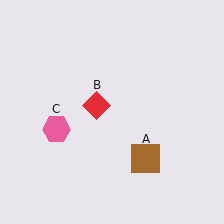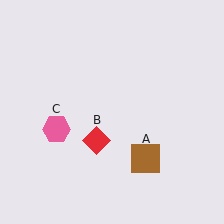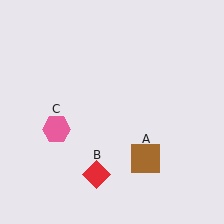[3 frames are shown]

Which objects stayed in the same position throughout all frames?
Brown square (object A) and pink hexagon (object C) remained stationary.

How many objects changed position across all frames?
1 object changed position: red diamond (object B).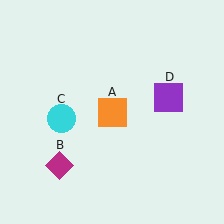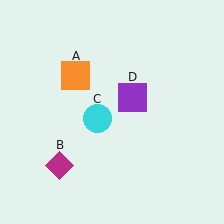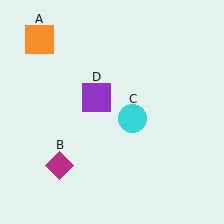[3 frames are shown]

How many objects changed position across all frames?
3 objects changed position: orange square (object A), cyan circle (object C), purple square (object D).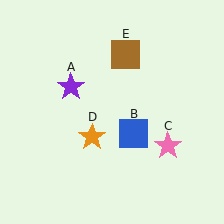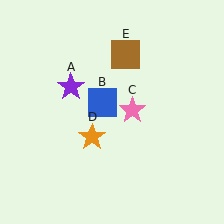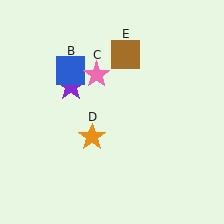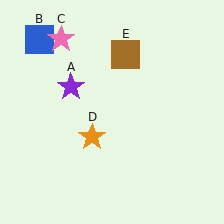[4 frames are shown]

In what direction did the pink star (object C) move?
The pink star (object C) moved up and to the left.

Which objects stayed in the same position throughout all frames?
Purple star (object A) and orange star (object D) and brown square (object E) remained stationary.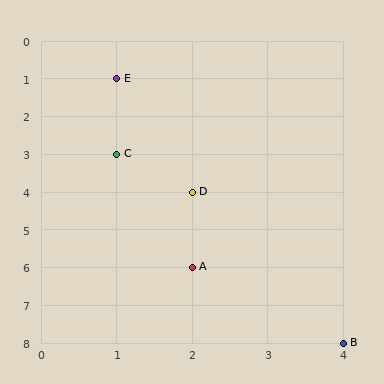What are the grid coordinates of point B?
Point B is at grid coordinates (4, 8).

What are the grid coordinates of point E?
Point E is at grid coordinates (1, 1).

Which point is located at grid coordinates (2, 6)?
Point A is at (2, 6).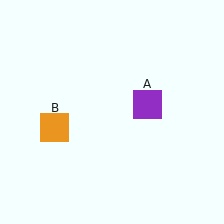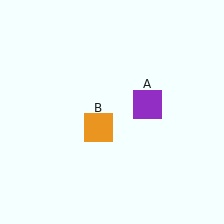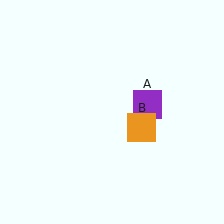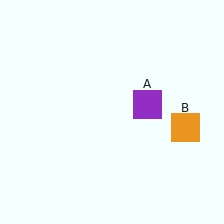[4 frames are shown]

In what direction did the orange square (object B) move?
The orange square (object B) moved right.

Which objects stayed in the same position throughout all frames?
Purple square (object A) remained stationary.